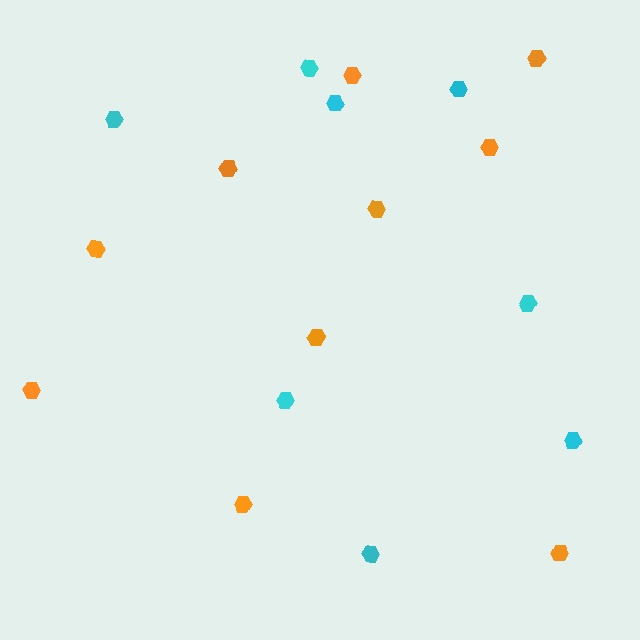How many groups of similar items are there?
There are 2 groups: one group of cyan hexagons (8) and one group of orange hexagons (10).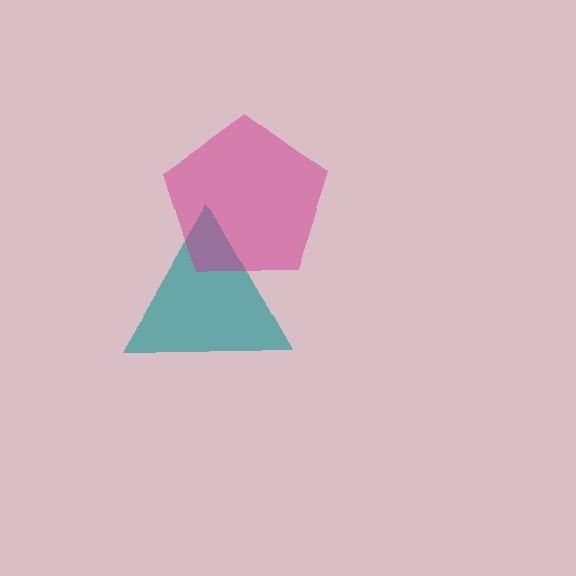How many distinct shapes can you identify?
There are 2 distinct shapes: a teal triangle, a magenta pentagon.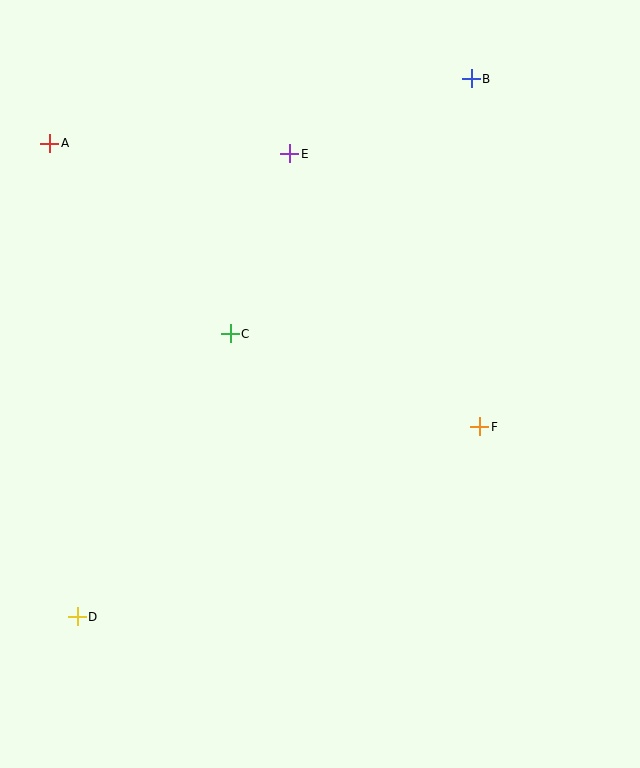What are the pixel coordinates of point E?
Point E is at (290, 154).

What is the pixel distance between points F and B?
The distance between F and B is 348 pixels.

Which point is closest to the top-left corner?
Point A is closest to the top-left corner.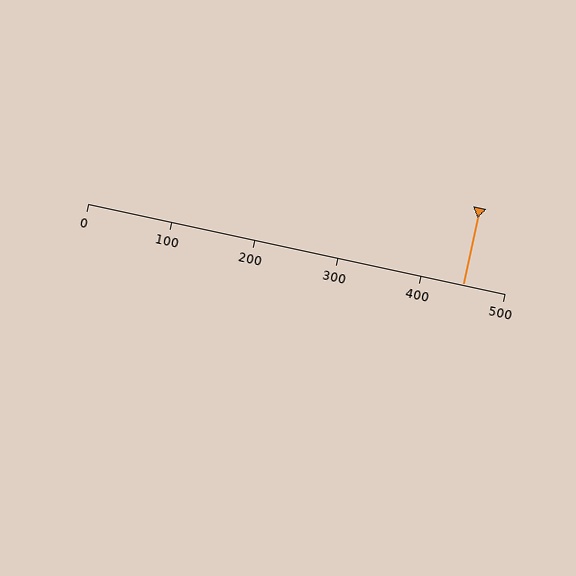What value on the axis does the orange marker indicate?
The marker indicates approximately 450.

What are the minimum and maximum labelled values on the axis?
The axis runs from 0 to 500.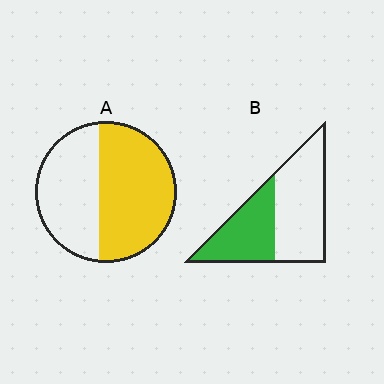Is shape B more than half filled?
No.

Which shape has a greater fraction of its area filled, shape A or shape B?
Shape A.